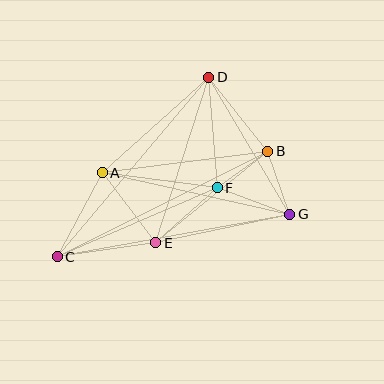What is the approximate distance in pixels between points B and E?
The distance between B and E is approximately 145 pixels.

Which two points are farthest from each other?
Points C and G are farthest from each other.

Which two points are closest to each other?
Points B and F are closest to each other.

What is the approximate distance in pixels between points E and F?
The distance between E and F is approximately 82 pixels.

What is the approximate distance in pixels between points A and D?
The distance between A and D is approximately 143 pixels.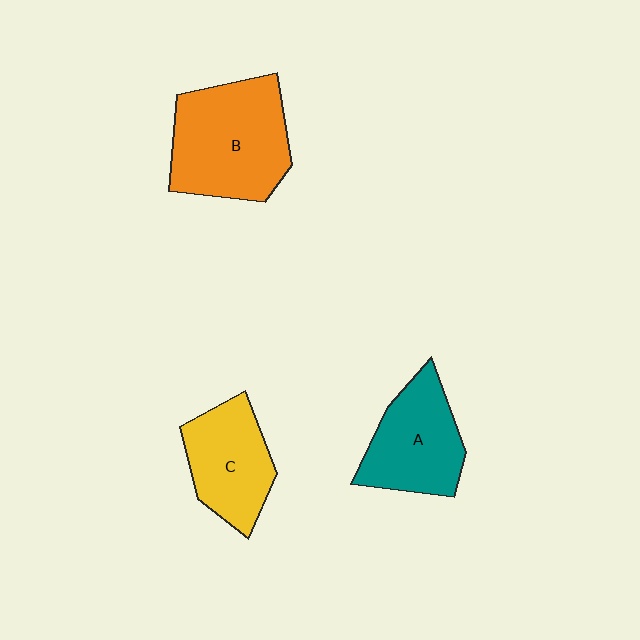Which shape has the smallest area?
Shape C (yellow).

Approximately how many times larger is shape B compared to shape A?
Approximately 1.4 times.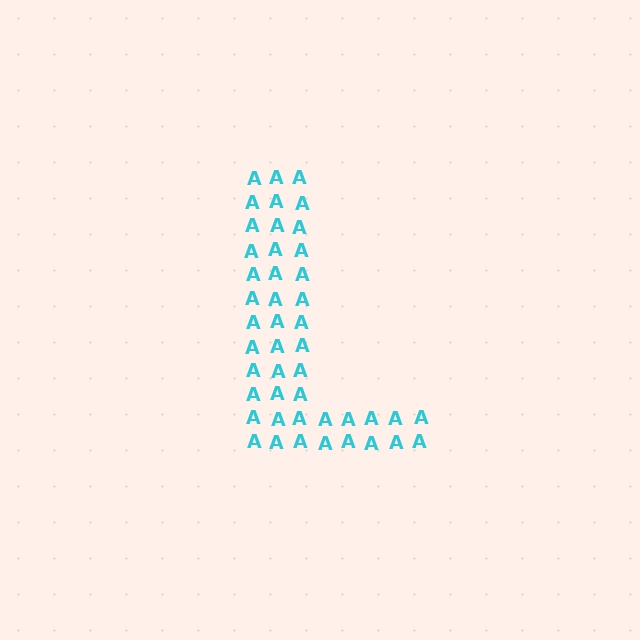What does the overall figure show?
The overall figure shows the letter L.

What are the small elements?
The small elements are letter A's.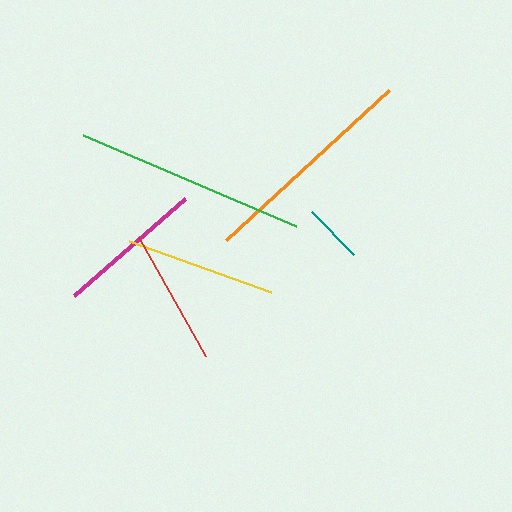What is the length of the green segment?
The green segment is approximately 232 pixels long.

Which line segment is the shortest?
The teal line is the shortest at approximately 60 pixels.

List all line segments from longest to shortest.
From longest to shortest: green, orange, yellow, magenta, red, teal.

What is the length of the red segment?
The red segment is approximately 136 pixels long.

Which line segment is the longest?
The green line is the longest at approximately 232 pixels.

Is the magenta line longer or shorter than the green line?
The green line is longer than the magenta line.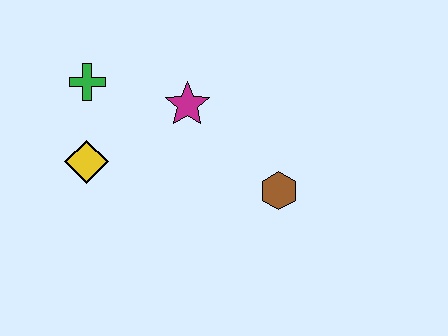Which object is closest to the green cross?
The yellow diamond is closest to the green cross.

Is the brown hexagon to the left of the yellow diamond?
No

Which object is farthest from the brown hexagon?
The green cross is farthest from the brown hexagon.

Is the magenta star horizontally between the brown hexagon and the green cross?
Yes